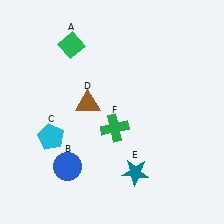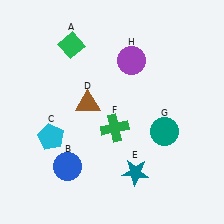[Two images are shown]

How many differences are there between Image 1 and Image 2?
There are 2 differences between the two images.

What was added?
A teal circle (G), a purple circle (H) were added in Image 2.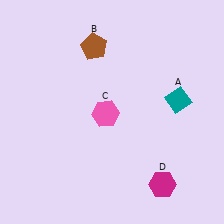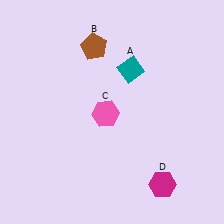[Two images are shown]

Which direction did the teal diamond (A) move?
The teal diamond (A) moved left.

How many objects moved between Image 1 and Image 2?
1 object moved between the two images.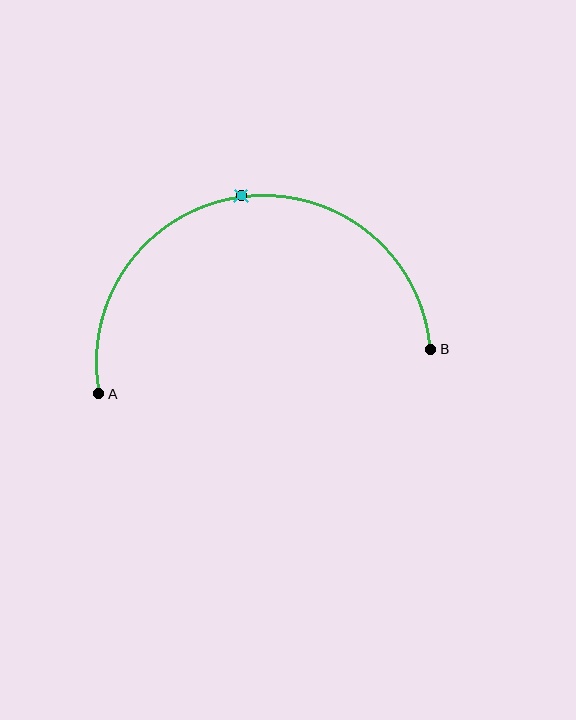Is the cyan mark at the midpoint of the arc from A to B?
Yes. The cyan mark lies on the arc at equal arc-length from both A and B — it is the arc midpoint.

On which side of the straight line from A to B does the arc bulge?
The arc bulges above the straight line connecting A and B.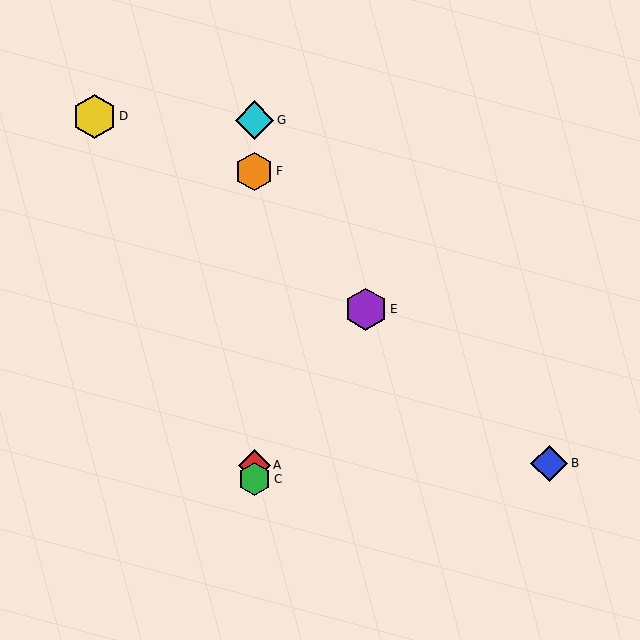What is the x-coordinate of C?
Object C is at x≈254.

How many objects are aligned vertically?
4 objects (A, C, F, G) are aligned vertically.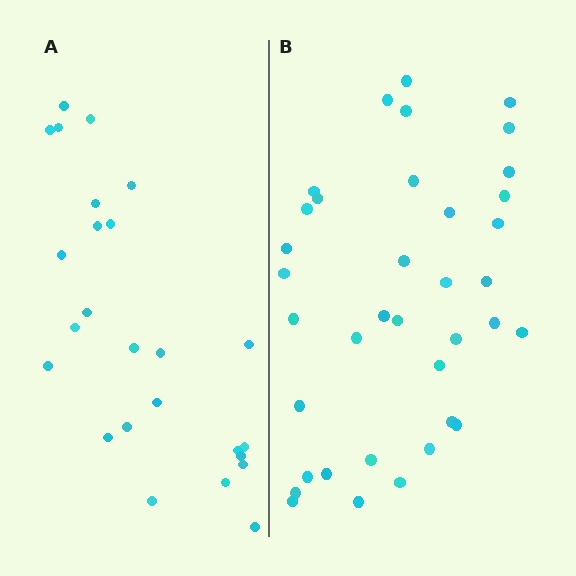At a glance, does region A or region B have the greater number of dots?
Region B (the right region) has more dots.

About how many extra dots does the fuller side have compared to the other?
Region B has roughly 12 or so more dots than region A.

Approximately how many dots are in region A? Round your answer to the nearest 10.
About 20 dots. (The exact count is 25, which rounds to 20.)